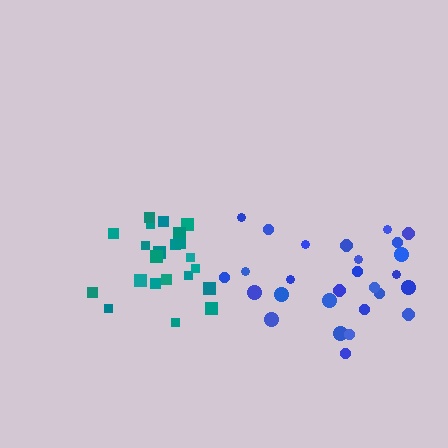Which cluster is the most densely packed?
Teal.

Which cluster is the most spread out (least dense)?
Blue.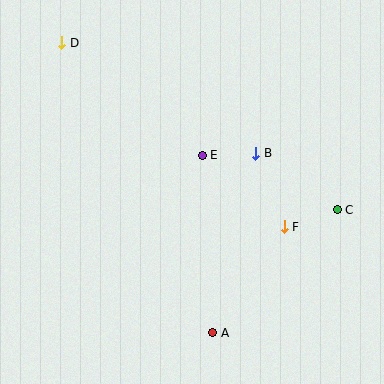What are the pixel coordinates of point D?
Point D is at (62, 43).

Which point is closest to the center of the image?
Point E at (202, 155) is closest to the center.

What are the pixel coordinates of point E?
Point E is at (202, 155).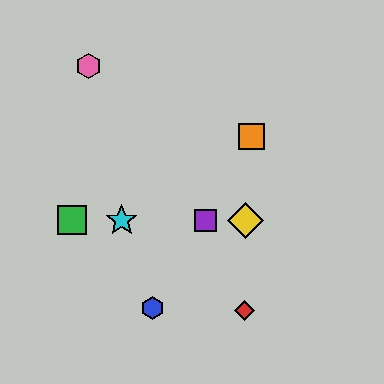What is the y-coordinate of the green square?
The green square is at y≈220.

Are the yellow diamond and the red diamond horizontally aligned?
No, the yellow diamond is at y≈220 and the red diamond is at y≈310.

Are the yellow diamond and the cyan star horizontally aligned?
Yes, both are at y≈220.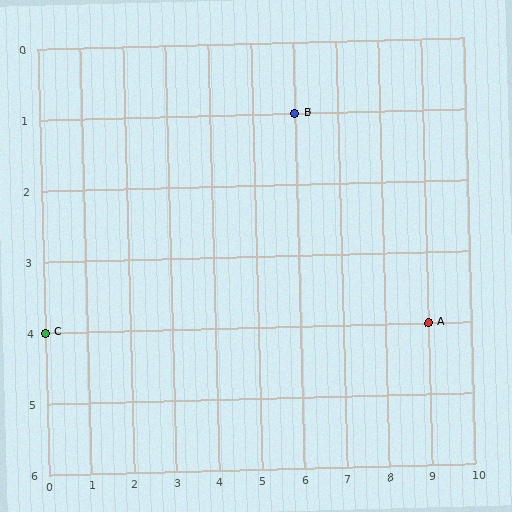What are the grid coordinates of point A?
Point A is at grid coordinates (9, 4).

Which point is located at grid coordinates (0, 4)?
Point C is at (0, 4).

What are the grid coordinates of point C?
Point C is at grid coordinates (0, 4).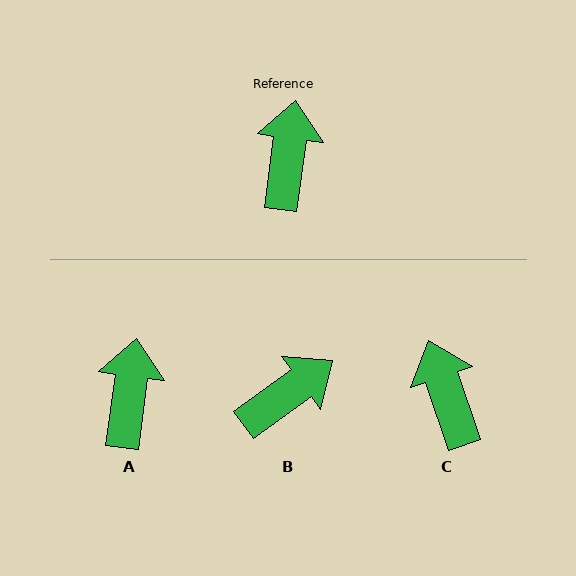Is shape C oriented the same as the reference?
No, it is off by about 27 degrees.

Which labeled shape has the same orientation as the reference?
A.